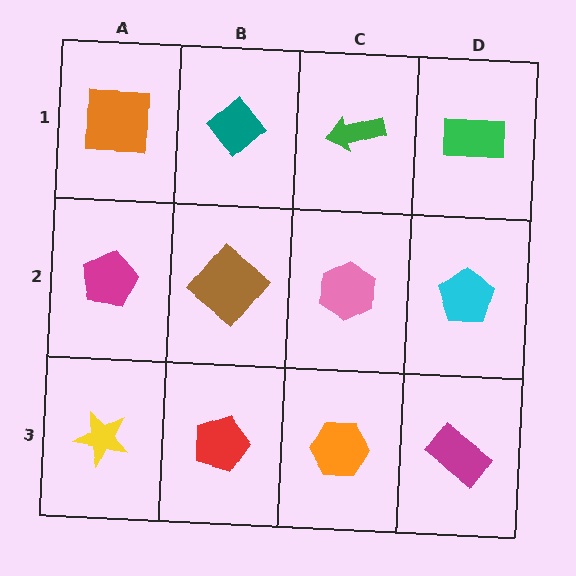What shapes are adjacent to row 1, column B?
A brown diamond (row 2, column B), an orange square (row 1, column A), a green arrow (row 1, column C).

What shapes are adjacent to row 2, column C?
A green arrow (row 1, column C), an orange hexagon (row 3, column C), a brown diamond (row 2, column B), a cyan pentagon (row 2, column D).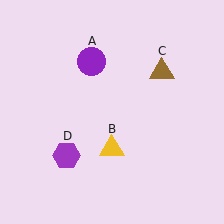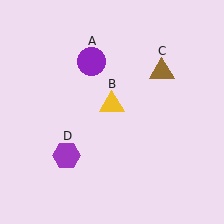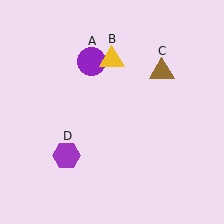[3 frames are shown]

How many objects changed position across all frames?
1 object changed position: yellow triangle (object B).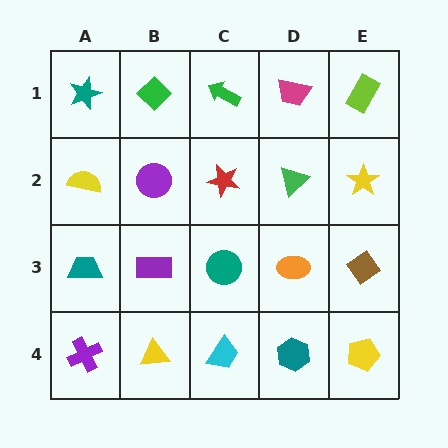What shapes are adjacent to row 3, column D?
A green triangle (row 2, column D), a teal hexagon (row 4, column D), a teal circle (row 3, column C), a brown diamond (row 3, column E).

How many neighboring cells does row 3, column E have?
3.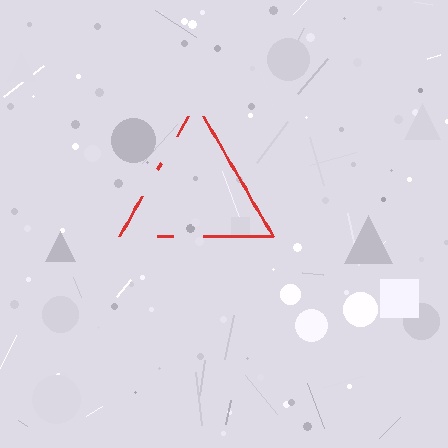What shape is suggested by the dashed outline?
The dashed outline suggests a triangle.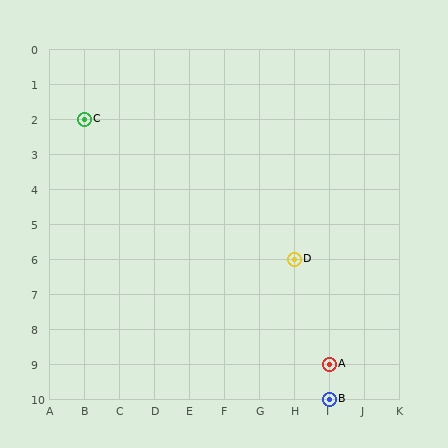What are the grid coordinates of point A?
Point A is at grid coordinates (I, 9).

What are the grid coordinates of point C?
Point C is at grid coordinates (B, 2).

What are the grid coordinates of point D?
Point D is at grid coordinates (H, 6).